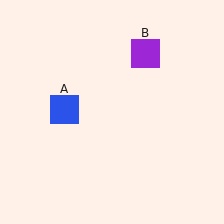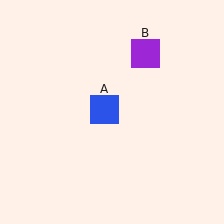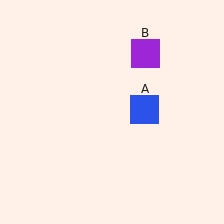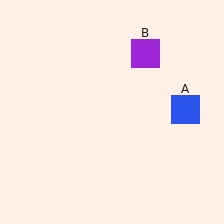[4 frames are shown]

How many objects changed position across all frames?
1 object changed position: blue square (object A).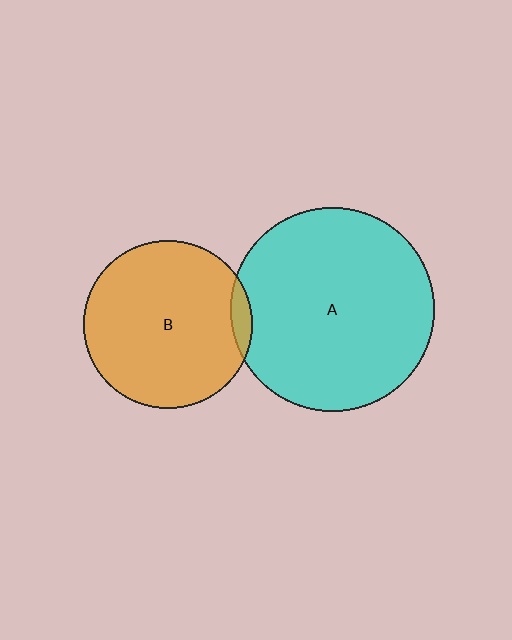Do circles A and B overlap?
Yes.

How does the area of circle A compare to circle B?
Approximately 1.5 times.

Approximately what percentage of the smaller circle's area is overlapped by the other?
Approximately 5%.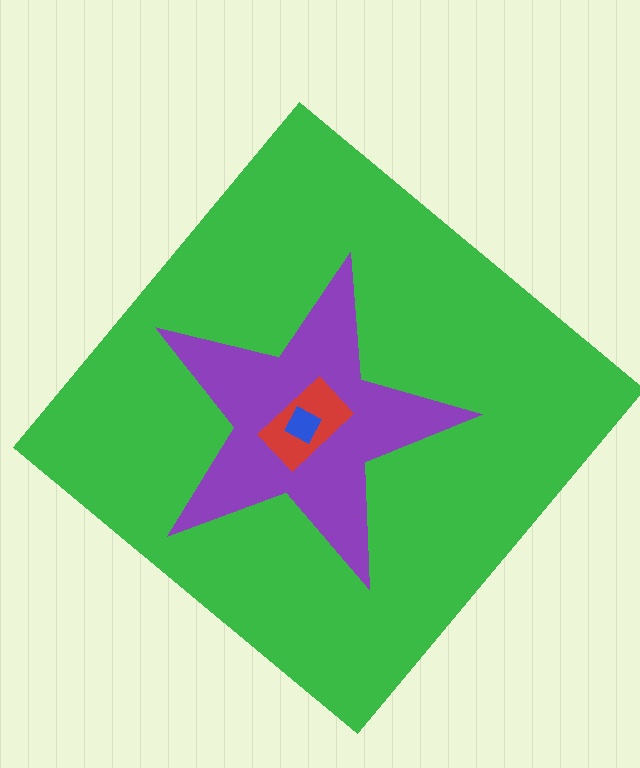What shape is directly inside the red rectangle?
The blue diamond.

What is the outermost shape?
The green diamond.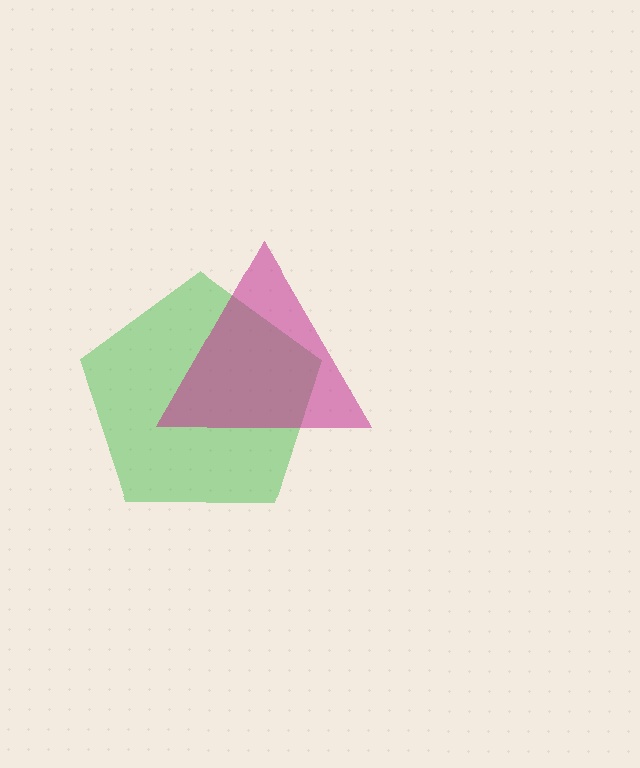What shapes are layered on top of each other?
The layered shapes are: a green pentagon, a magenta triangle.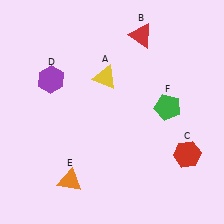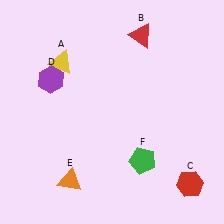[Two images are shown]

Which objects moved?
The objects that moved are: the yellow triangle (A), the red hexagon (C), the green pentagon (F).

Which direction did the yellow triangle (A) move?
The yellow triangle (A) moved left.